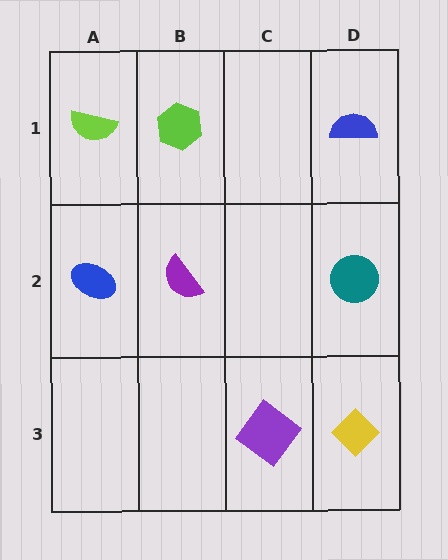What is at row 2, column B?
A purple semicircle.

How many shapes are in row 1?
3 shapes.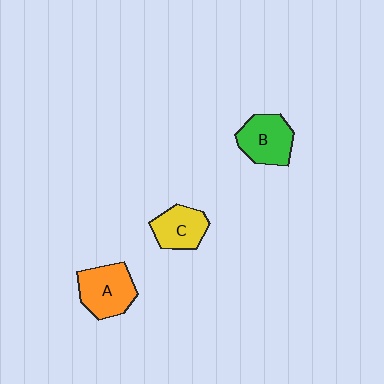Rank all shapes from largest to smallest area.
From largest to smallest: A (orange), B (green), C (yellow).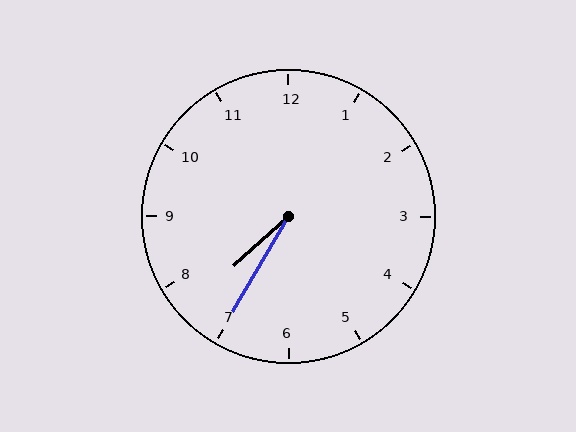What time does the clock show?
7:35.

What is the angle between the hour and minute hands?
Approximately 18 degrees.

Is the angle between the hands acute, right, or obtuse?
It is acute.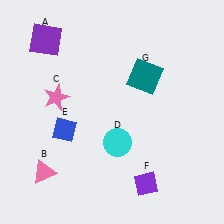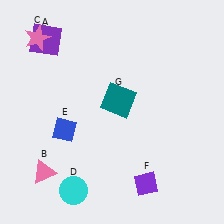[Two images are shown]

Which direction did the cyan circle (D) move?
The cyan circle (D) moved down.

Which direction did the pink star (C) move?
The pink star (C) moved up.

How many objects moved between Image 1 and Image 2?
3 objects moved between the two images.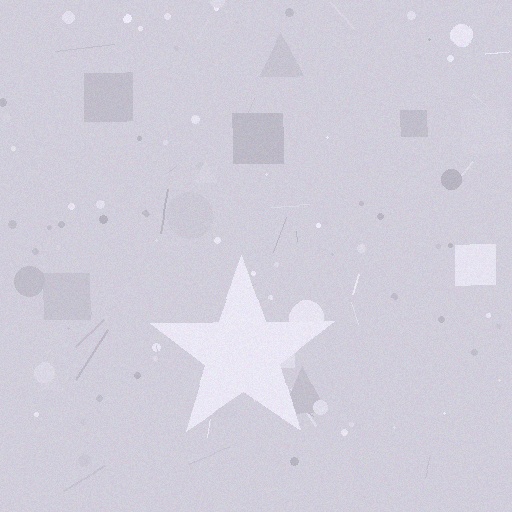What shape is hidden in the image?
A star is hidden in the image.